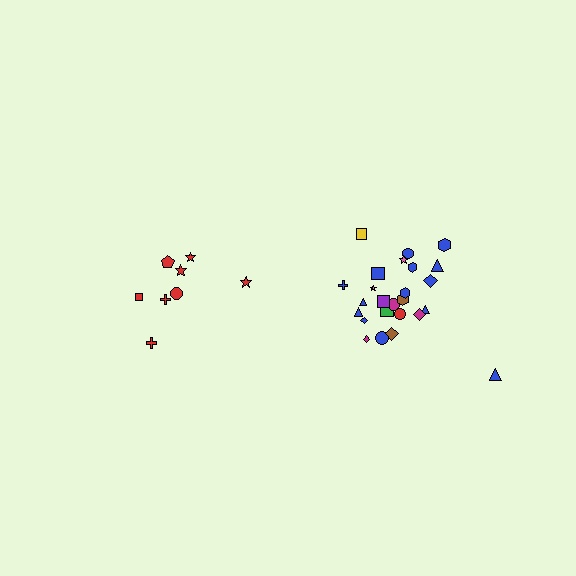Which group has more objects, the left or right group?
The right group.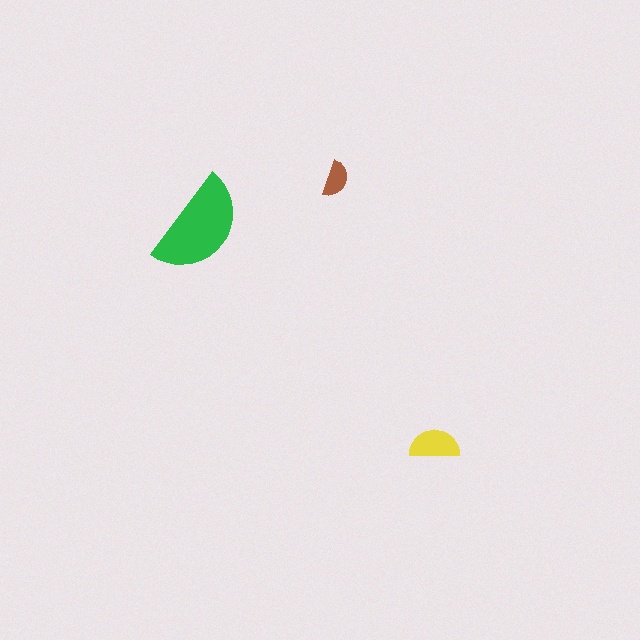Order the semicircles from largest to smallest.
the green one, the yellow one, the brown one.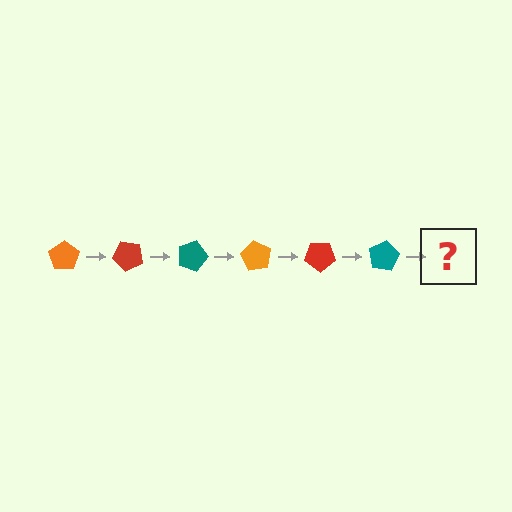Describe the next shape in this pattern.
It should be an orange pentagon, rotated 270 degrees from the start.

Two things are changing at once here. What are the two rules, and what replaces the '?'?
The two rules are that it rotates 45 degrees each step and the color cycles through orange, red, and teal. The '?' should be an orange pentagon, rotated 270 degrees from the start.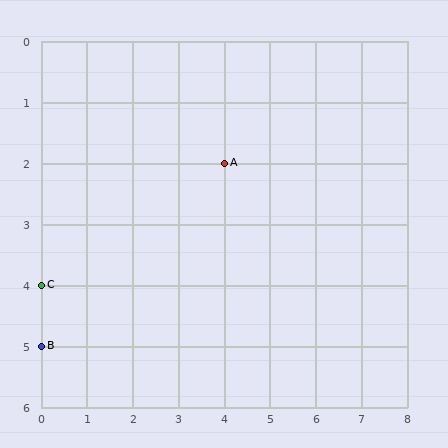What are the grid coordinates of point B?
Point B is at grid coordinates (0, 5).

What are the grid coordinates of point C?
Point C is at grid coordinates (0, 4).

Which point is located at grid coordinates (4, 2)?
Point A is at (4, 2).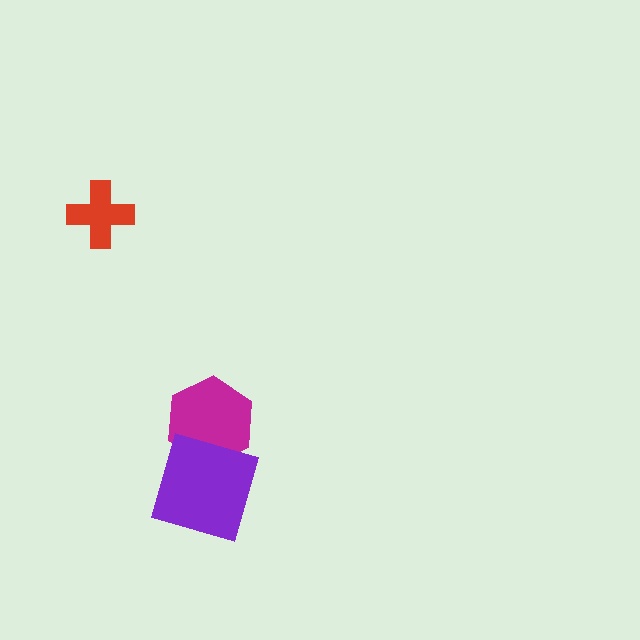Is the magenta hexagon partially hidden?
Yes, it is partially covered by another shape.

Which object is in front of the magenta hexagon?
The purple square is in front of the magenta hexagon.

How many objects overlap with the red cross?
0 objects overlap with the red cross.